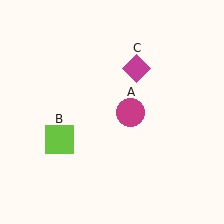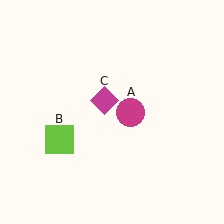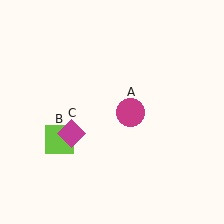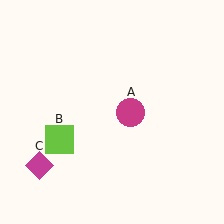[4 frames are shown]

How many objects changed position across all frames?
1 object changed position: magenta diamond (object C).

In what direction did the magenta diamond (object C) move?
The magenta diamond (object C) moved down and to the left.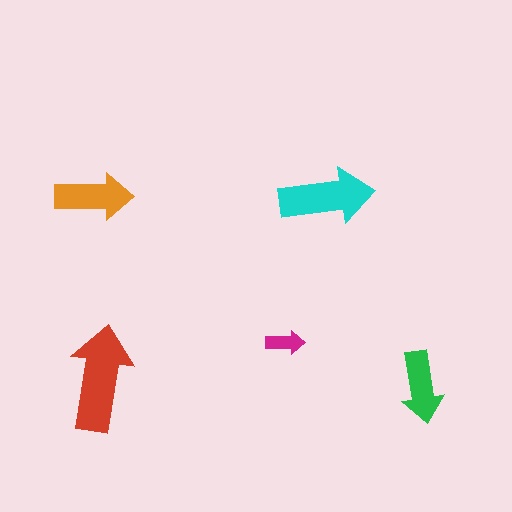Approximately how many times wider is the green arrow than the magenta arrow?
About 2 times wider.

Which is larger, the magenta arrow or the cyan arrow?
The cyan one.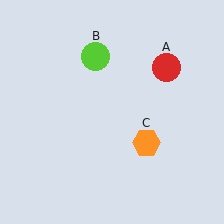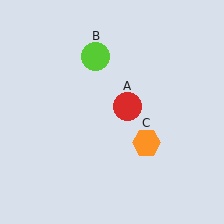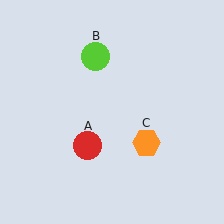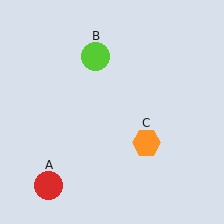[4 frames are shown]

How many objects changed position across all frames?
1 object changed position: red circle (object A).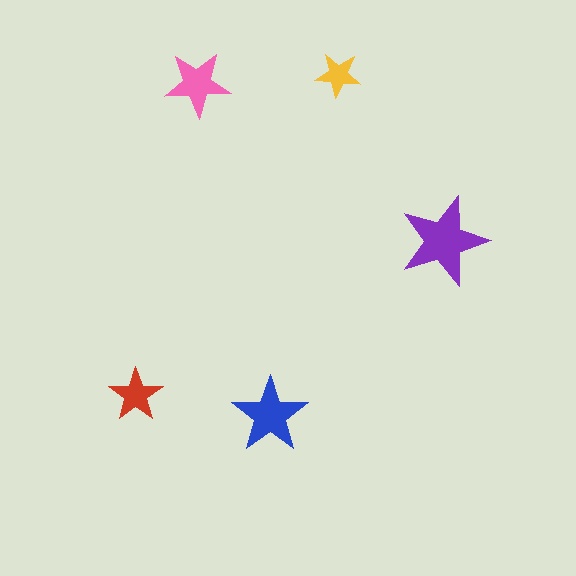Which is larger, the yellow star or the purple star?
The purple one.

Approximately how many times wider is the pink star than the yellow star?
About 1.5 times wider.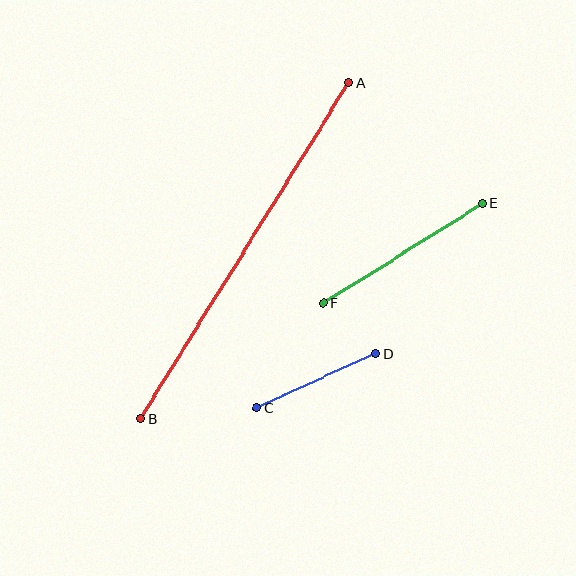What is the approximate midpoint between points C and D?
The midpoint is at approximately (316, 381) pixels.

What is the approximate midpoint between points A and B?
The midpoint is at approximately (245, 251) pixels.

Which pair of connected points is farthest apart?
Points A and B are farthest apart.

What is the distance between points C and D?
The distance is approximately 131 pixels.